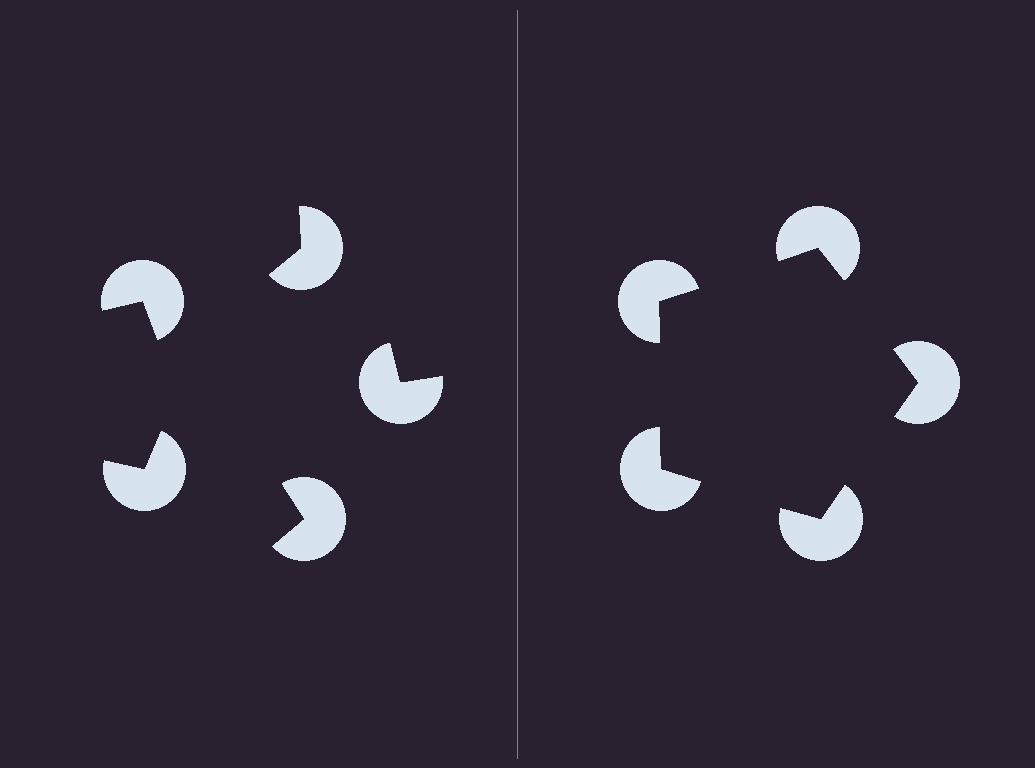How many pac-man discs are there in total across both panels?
10 — 5 on each side.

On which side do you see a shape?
An illusory pentagon appears on the right side. On the left side the wedge cuts are rotated, so no coherent shape forms.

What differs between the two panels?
The pac-man discs are positioned identically on both sides; only the wedge orientations differ. On the right they align to a pentagon; on the left they are misaligned.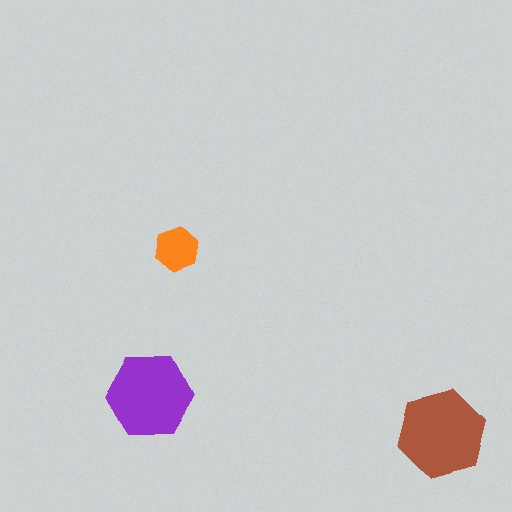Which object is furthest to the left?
The purple hexagon is leftmost.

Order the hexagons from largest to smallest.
the brown one, the purple one, the orange one.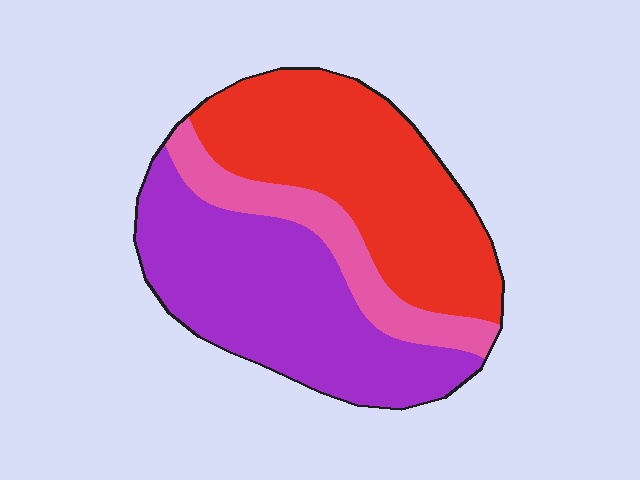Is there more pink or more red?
Red.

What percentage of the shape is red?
Red covers 42% of the shape.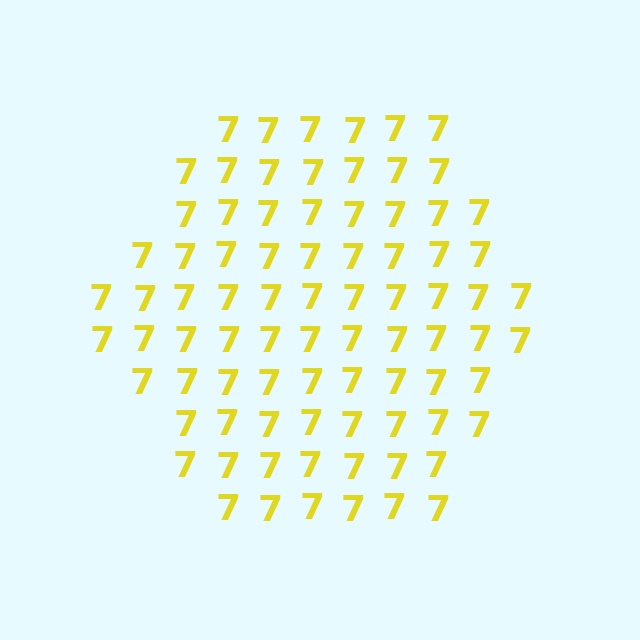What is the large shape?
The large shape is a hexagon.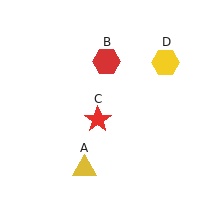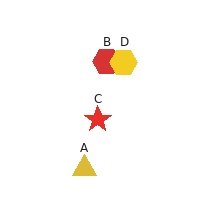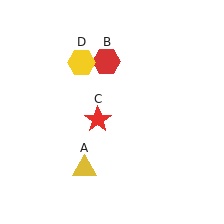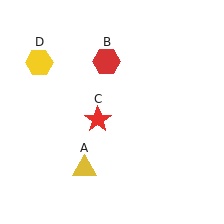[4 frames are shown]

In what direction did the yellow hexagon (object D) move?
The yellow hexagon (object D) moved left.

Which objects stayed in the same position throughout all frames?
Yellow triangle (object A) and red hexagon (object B) and red star (object C) remained stationary.